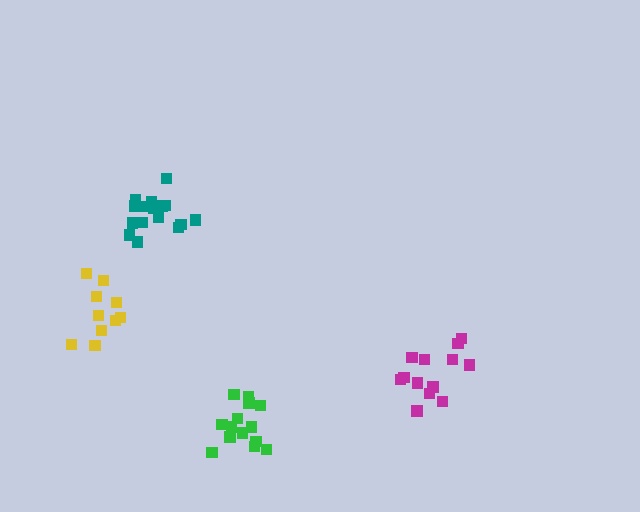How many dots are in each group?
Group 1: 16 dots, Group 2: 10 dots, Group 3: 13 dots, Group 4: 14 dots (53 total).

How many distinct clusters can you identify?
There are 4 distinct clusters.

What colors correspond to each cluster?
The clusters are colored: teal, yellow, magenta, green.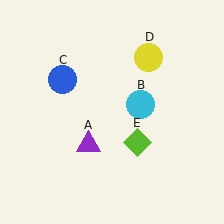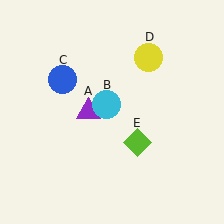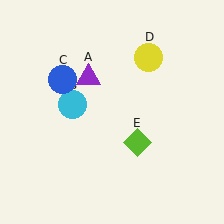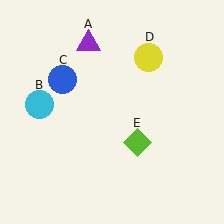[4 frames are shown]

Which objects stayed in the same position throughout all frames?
Blue circle (object C) and yellow circle (object D) and lime diamond (object E) remained stationary.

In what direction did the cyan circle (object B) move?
The cyan circle (object B) moved left.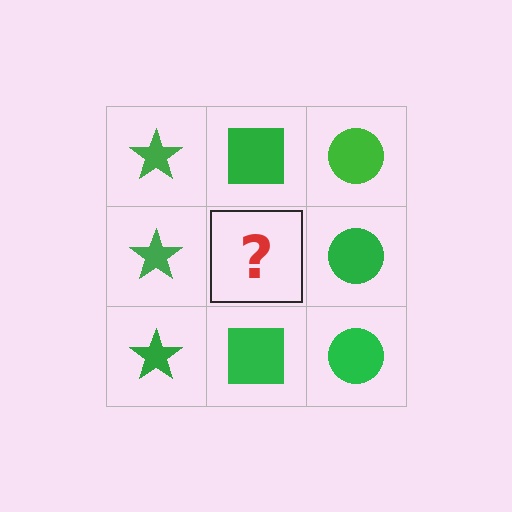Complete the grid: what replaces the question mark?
The question mark should be replaced with a green square.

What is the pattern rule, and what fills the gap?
The rule is that each column has a consistent shape. The gap should be filled with a green square.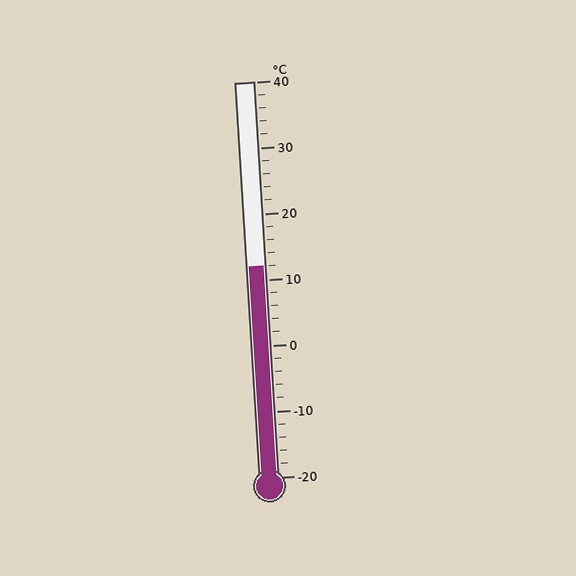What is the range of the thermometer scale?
The thermometer scale ranges from -20°C to 40°C.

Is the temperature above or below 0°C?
The temperature is above 0°C.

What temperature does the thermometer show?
The thermometer shows approximately 12°C.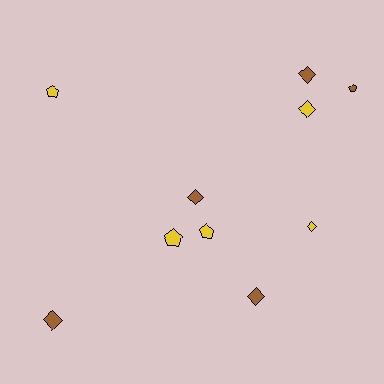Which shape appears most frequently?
Diamond, with 6 objects.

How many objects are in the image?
There are 10 objects.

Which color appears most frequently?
Brown, with 5 objects.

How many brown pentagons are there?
There is 1 brown pentagon.